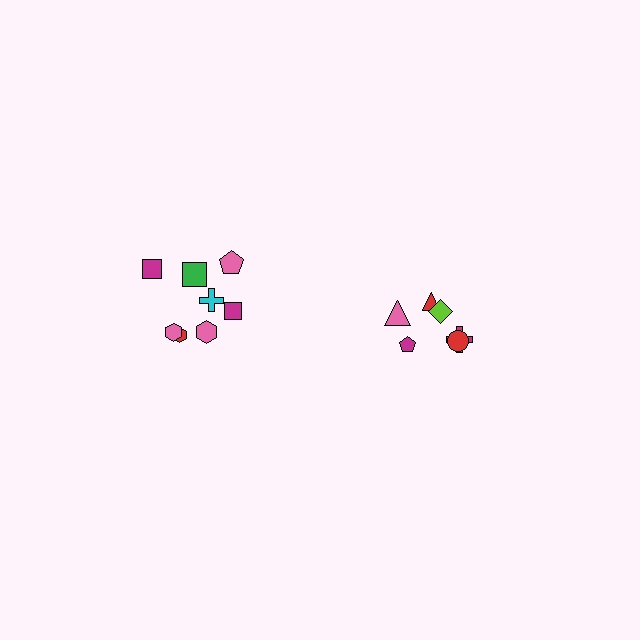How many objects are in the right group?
There are 6 objects.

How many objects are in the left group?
There are 8 objects.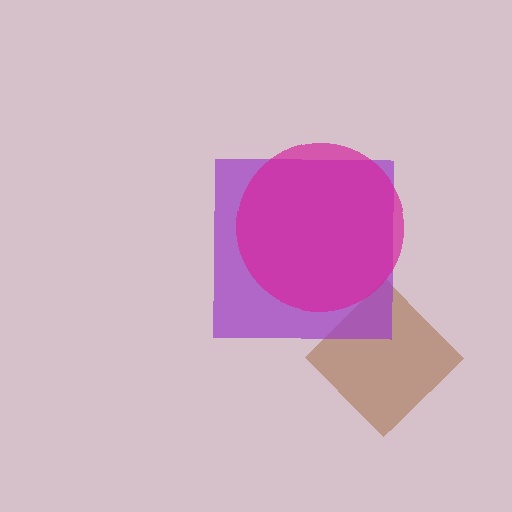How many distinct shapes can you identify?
There are 3 distinct shapes: a brown diamond, a purple square, a magenta circle.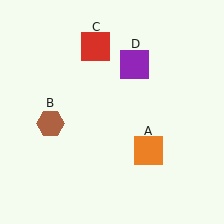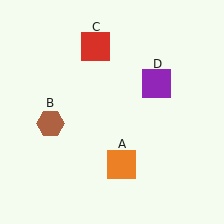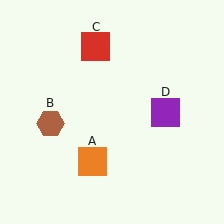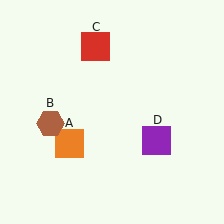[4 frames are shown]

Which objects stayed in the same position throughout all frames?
Brown hexagon (object B) and red square (object C) remained stationary.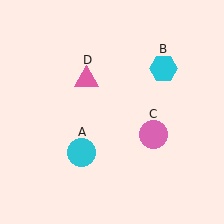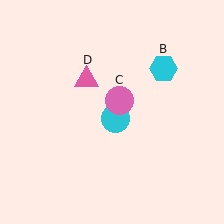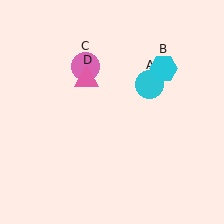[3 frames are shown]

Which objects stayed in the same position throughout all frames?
Cyan hexagon (object B) and pink triangle (object D) remained stationary.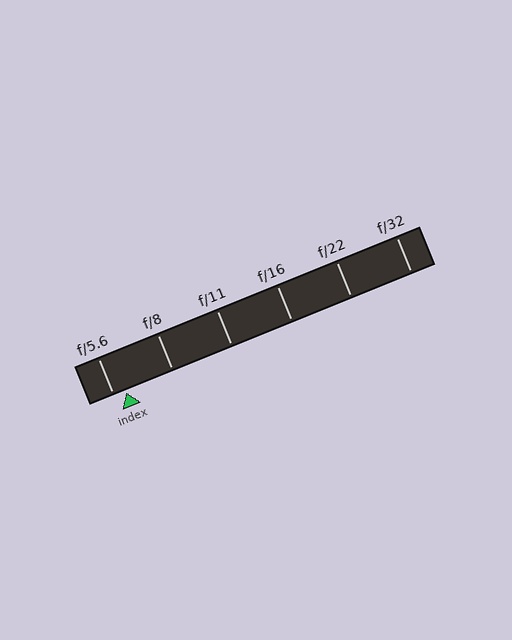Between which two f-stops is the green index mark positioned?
The index mark is between f/5.6 and f/8.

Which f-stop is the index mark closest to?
The index mark is closest to f/5.6.